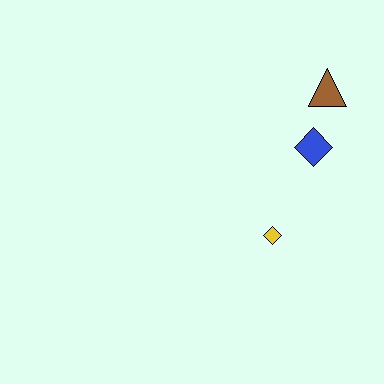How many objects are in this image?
There are 3 objects.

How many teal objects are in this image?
There are no teal objects.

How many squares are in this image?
There are no squares.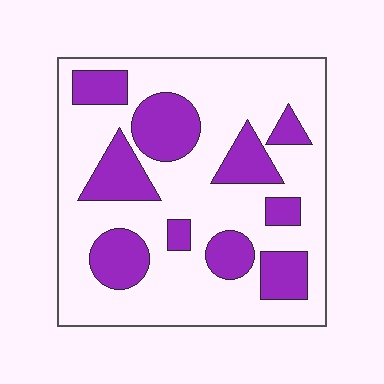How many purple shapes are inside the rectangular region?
10.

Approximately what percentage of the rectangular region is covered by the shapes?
Approximately 30%.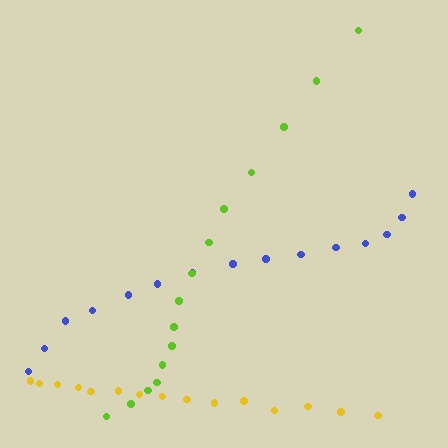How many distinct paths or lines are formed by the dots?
There are 3 distinct paths.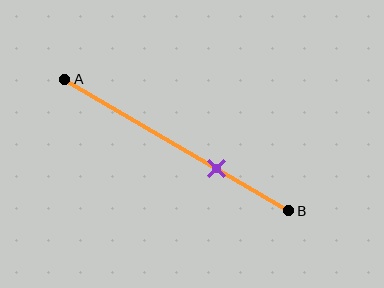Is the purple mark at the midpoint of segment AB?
No, the mark is at about 70% from A, not at the 50% midpoint.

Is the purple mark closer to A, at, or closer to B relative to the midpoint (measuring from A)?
The purple mark is closer to point B than the midpoint of segment AB.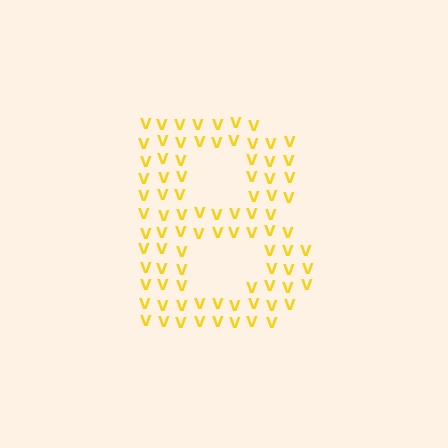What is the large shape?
The large shape is the letter B.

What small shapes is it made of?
It is made of small letter V's.